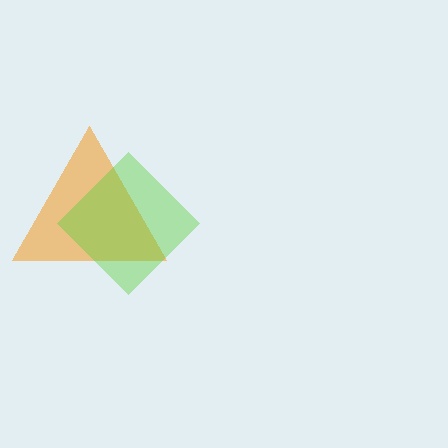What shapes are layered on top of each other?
The layered shapes are: an orange triangle, a lime diamond.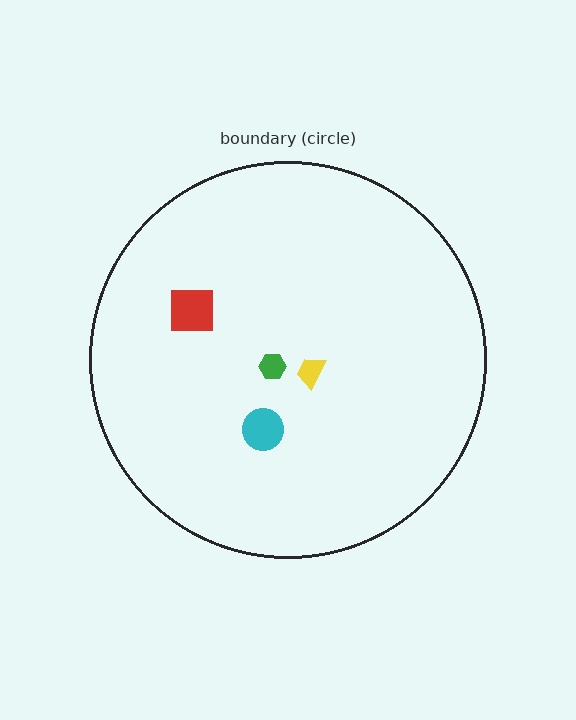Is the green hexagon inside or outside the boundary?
Inside.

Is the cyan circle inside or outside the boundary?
Inside.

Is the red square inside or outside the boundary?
Inside.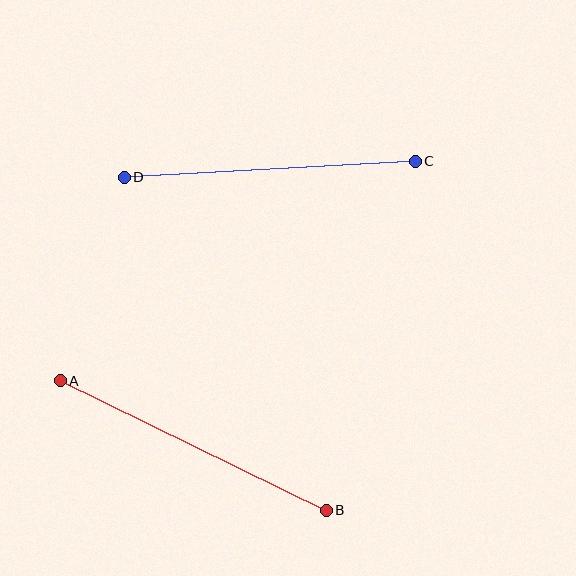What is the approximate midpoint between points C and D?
The midpoint is at approximately (270, 169) pixels.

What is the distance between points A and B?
The distance is approximately 296 pixels.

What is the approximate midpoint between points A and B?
The midpoint is at approximately (193, 445) pixels.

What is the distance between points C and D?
The distance is approximately 292 pixels.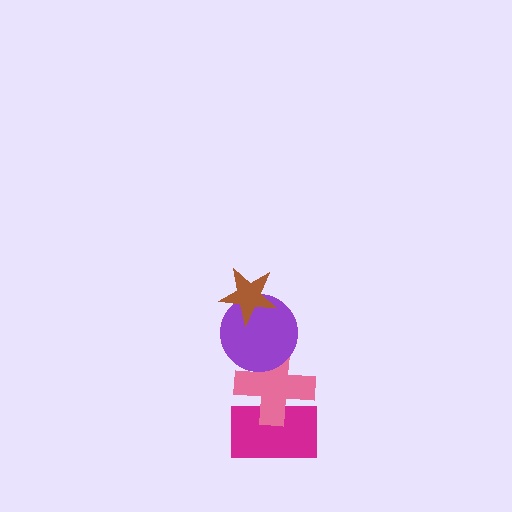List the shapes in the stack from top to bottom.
From top to bottom: the brown star, the purple circle, the pink cross, the magenta rectangle.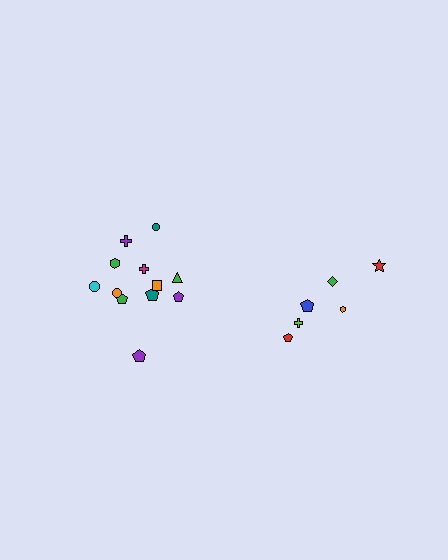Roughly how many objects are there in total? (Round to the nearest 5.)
Roughly 20 objects in total.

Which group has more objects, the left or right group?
The left group.